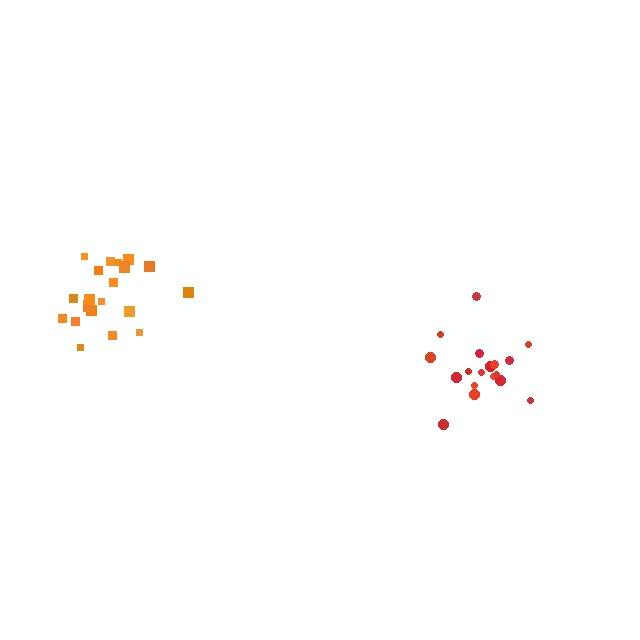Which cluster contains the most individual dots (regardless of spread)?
Orange (22).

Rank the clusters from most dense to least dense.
orange, red.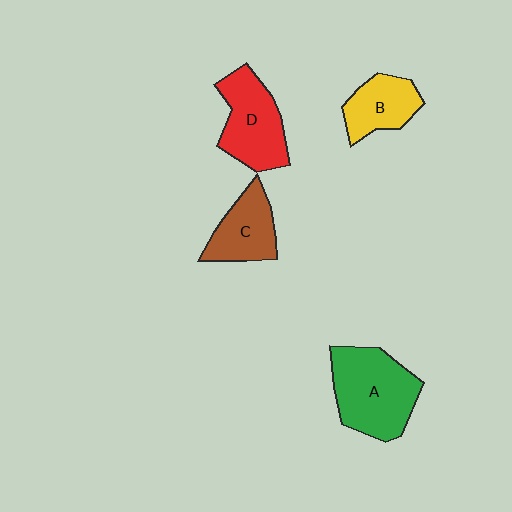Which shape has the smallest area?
Shape B (yellow).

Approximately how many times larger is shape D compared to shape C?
Approximately 1.3 times.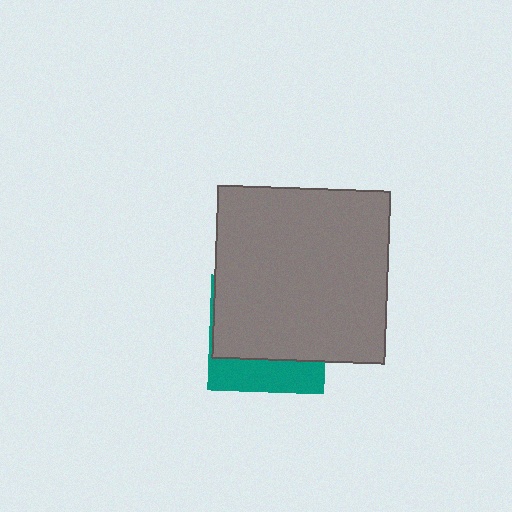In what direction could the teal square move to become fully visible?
The teal square could move down. That would shift it out from behind the gray square entirely.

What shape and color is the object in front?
The object in front is a gray square.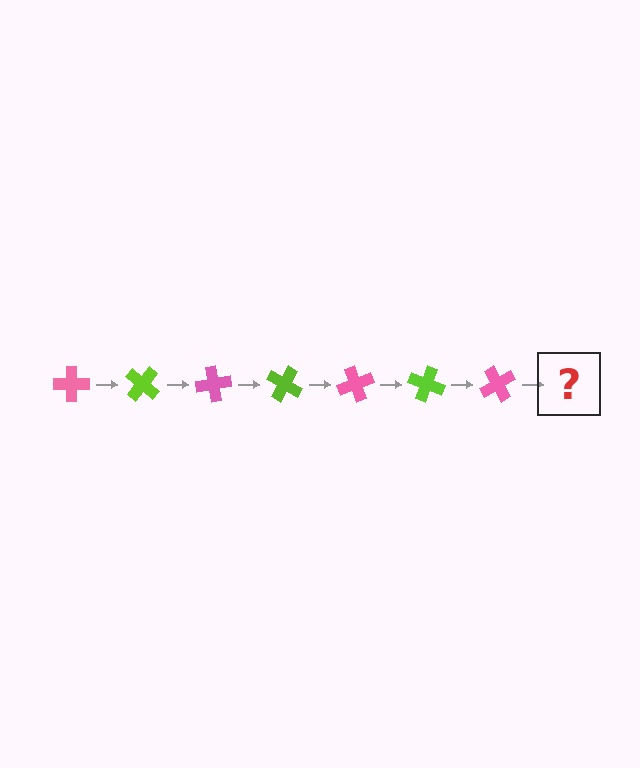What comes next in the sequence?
The next element should be a lime cross, rotated 280 degrees from the start.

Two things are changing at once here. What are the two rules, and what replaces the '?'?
The two rules are that it rotates 40 degrees each step and the color cycles through pink and lime. The '?' should be a lime cross, rotated 280 degrees from the start.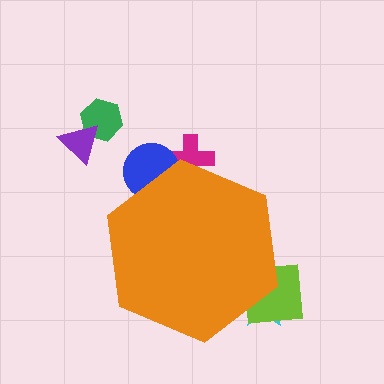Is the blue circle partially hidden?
Yes, the blue circle is partially hidden behind the orange hexagon.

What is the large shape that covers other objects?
An orange hexagon.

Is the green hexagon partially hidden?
No, the green hexagon is fully visible.